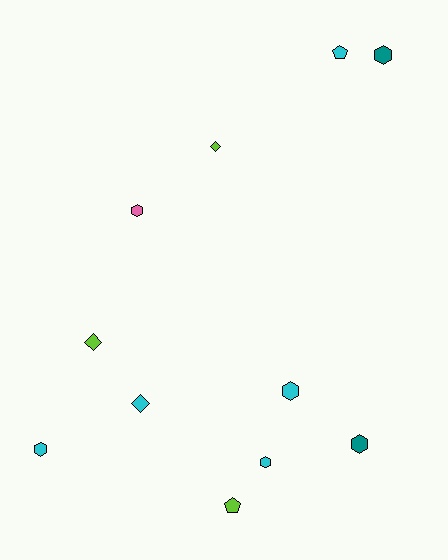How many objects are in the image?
There are 11 objects.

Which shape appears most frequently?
Hexagon, with 6 objects.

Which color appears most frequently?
Cyan, with 5 objects.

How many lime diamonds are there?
There are 2 lime diamonds.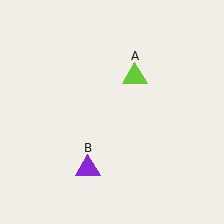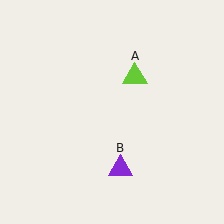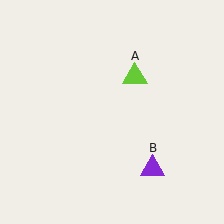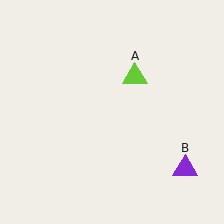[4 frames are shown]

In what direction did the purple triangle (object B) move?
The purple triangle (object B) moved right.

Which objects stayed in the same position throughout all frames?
Lime triangle (object A) remained stationary.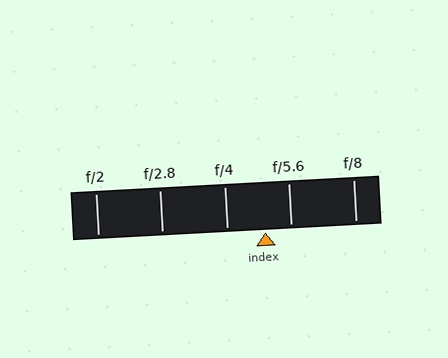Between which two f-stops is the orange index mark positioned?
The index mark is between f/4 and f/5.6.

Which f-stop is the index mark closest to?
The index mark is closest to f/5.6.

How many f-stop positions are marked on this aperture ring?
There are 5 f-stop positions marked.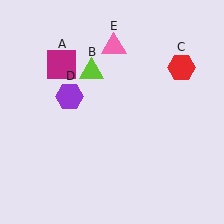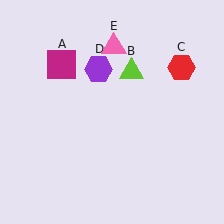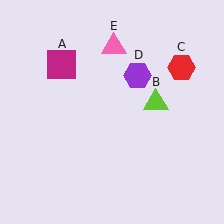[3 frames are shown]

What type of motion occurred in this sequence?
The lime triangle (object B), purple hexagon (object D) rotated clockwise around the center of the scene.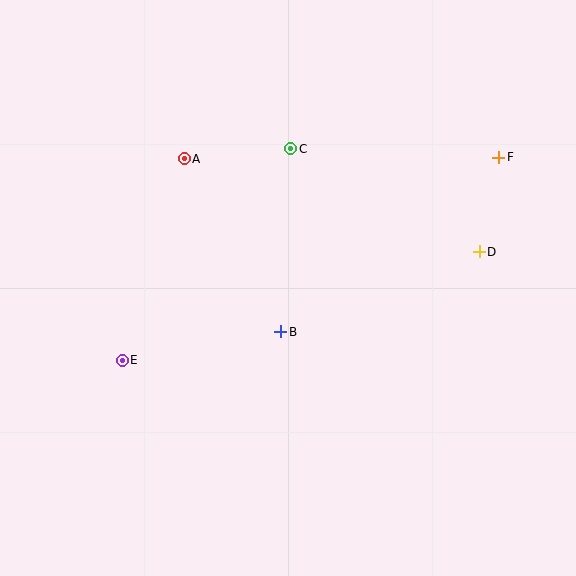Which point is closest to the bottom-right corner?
Point D is closest to the bottom-right corner.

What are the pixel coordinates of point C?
Point C is at (291, 149).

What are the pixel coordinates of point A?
Point A is at (184, 159).